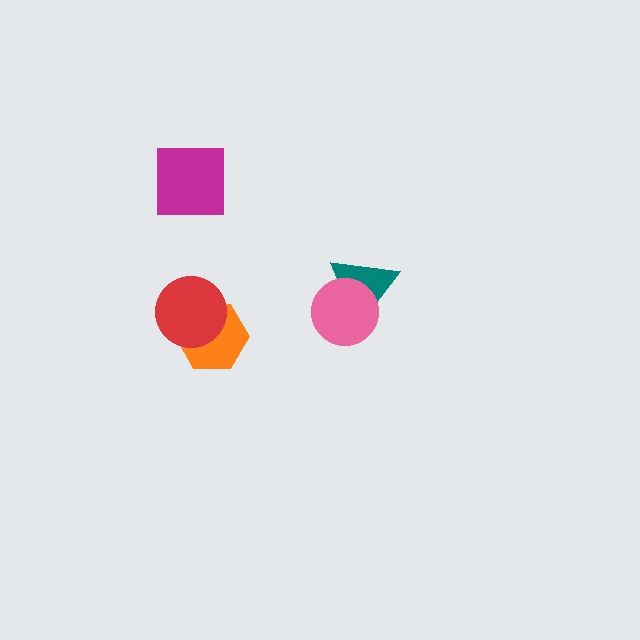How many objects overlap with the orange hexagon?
1 object overlaps with the orange hexagon.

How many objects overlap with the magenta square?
0 objects overlap with the magenta square.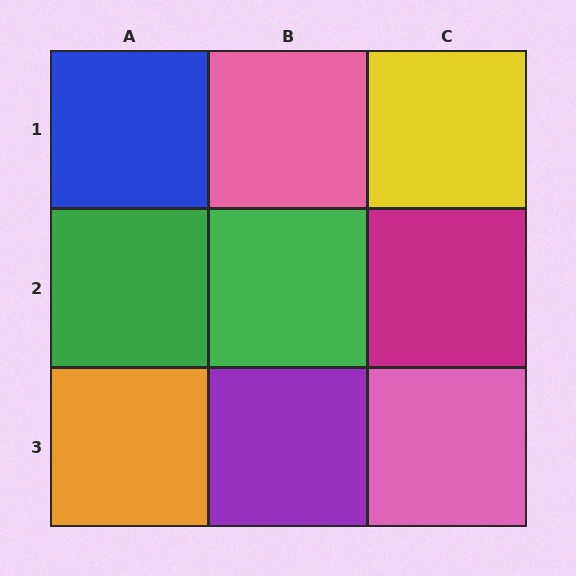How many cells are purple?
1 cell is purple.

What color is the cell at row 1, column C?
Yellow.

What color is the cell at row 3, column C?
Pink.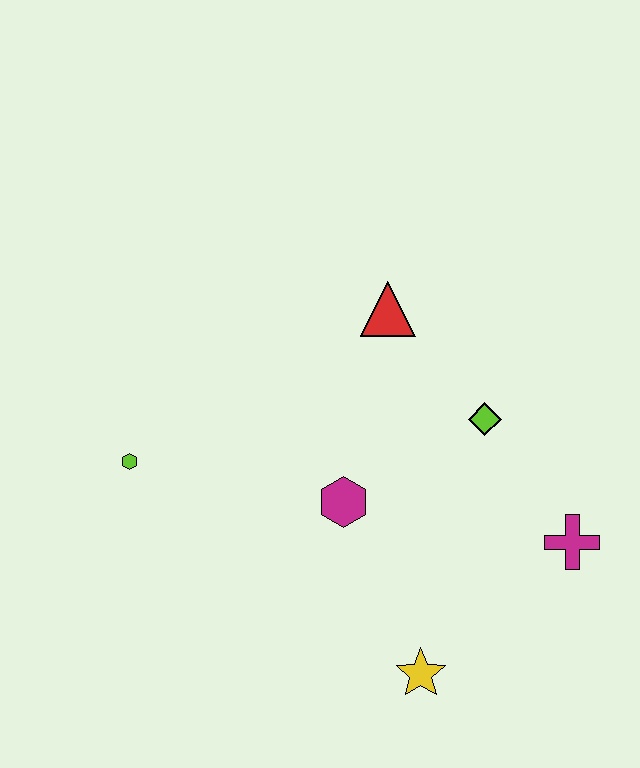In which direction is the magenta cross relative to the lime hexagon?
The magenta cross is to the right of the lime hexagon.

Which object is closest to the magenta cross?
The lime diamond is closest to the magenta cross.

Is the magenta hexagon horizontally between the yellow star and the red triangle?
No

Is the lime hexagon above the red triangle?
No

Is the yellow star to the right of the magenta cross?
No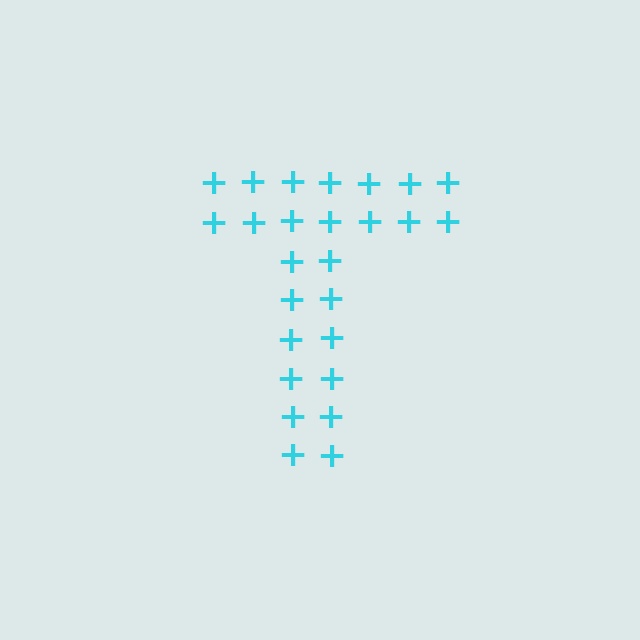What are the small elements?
The small elements are plus signs.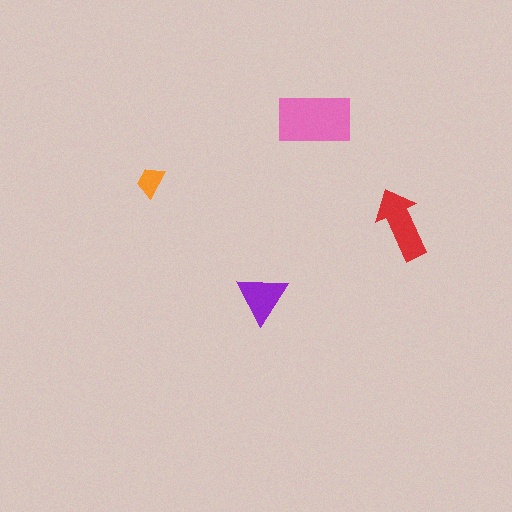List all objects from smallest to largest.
The orange trapezoid, the purple triangle, the red arrow, the pink rectangle.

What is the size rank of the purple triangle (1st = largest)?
3rd.